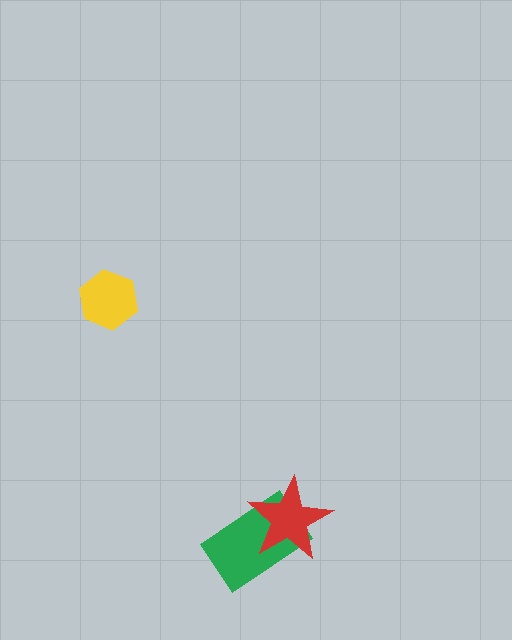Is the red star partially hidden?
No, no other shape covers it.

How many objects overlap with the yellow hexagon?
0 objects overlap with the yellow hexagon.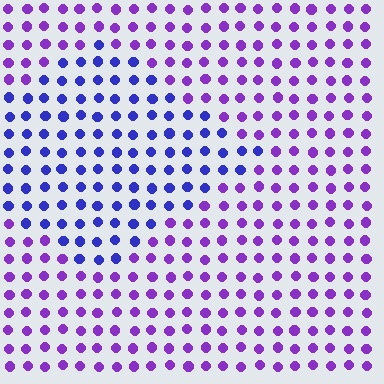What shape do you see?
I see a diamond.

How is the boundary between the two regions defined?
The boundary is defined purely by a slight shift in hue (about 37 degrees). Spacing, size, and orientation are identical on both sides.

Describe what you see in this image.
The image is filled with small purple elements in a uniform arrangement. A diamond-shaped region is visible where the elements are tinted to a slightly different hue, forming a subtle color boundary.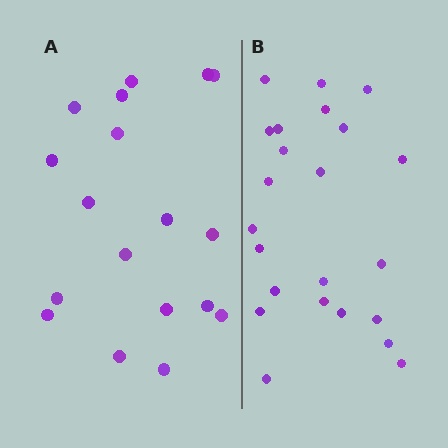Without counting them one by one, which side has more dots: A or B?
Region B (the right region) has more dots.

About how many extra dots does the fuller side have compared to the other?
Region B has about 5 more dots than region A.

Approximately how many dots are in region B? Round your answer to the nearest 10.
About 20 dots. (The exact count is 23, which rounds to 20.)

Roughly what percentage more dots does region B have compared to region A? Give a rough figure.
About 30% more.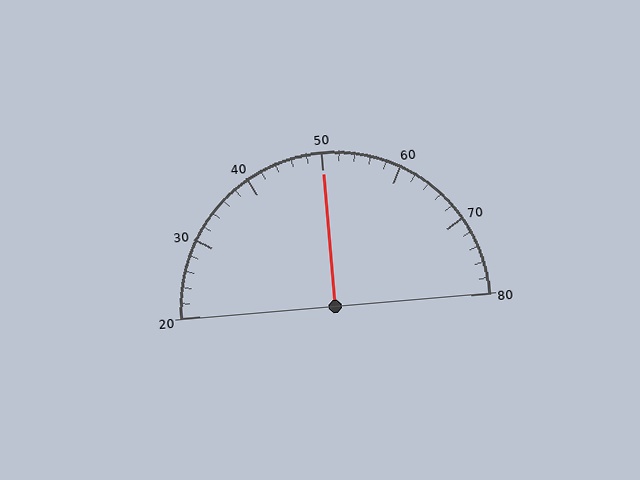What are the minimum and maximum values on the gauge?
The gauge ranges from 20 to 80.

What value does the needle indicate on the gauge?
The needle indicates approximately 50.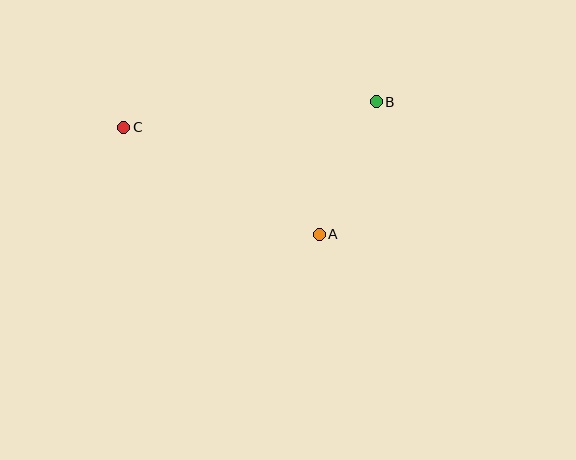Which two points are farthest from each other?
Points B and C are farthest from each other.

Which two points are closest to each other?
Points A and B are closest to each other.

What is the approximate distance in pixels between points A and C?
The distance between A and C is approximately 223 pixels.